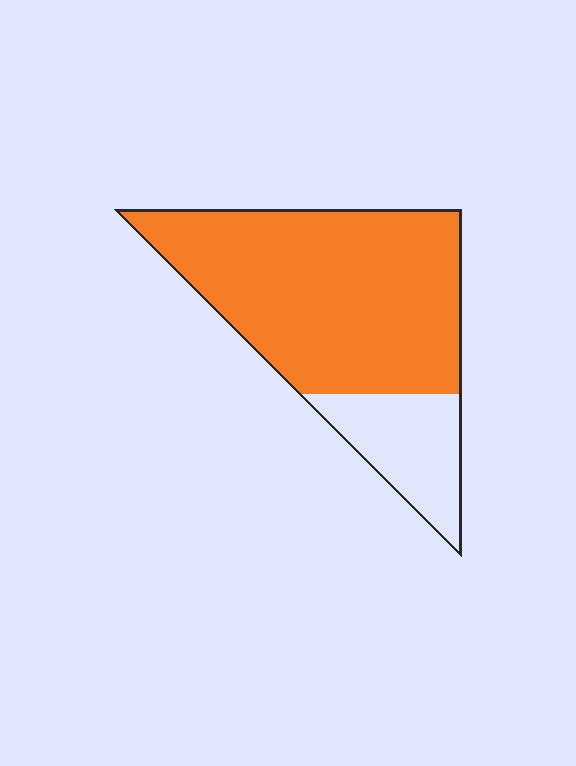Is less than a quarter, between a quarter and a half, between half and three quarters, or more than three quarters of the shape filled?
More than three quarters.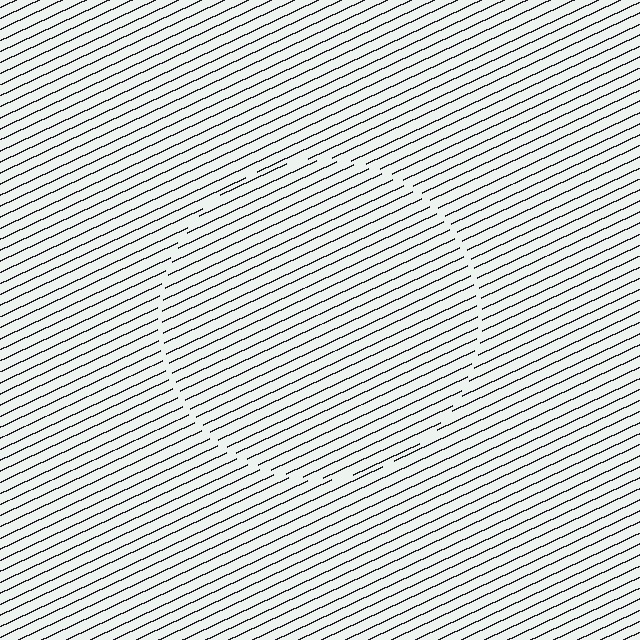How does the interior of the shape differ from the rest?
The interior of the shape contains the same grating, shifted by half a period — the contour is defined by the phase discontinuity where line-ends from the inner and outer gratings abut.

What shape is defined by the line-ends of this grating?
An illusory circle. The interior of the shape contains the same grating, shifted by half a period — the contour is defined by the phase discontinuity where line-ends from the inner and outer gratings abut.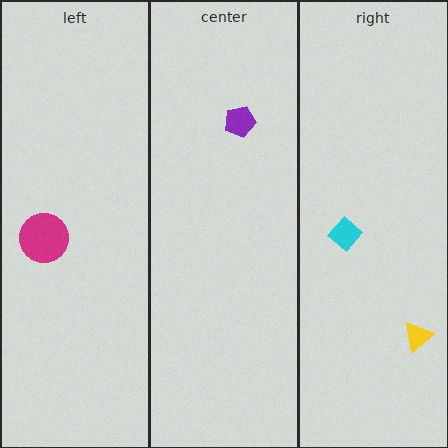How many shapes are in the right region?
2.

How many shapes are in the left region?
1.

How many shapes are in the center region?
1.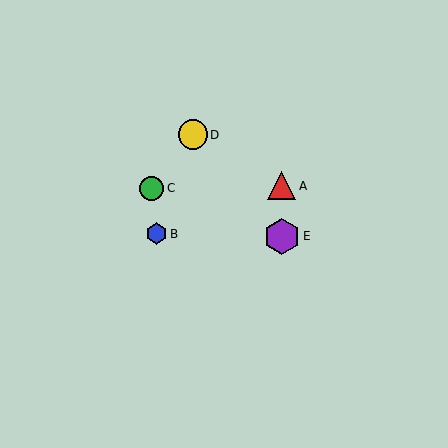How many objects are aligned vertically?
2 objects (A, E) are aligned vertically.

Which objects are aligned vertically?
Objects A, E are aligned vertically.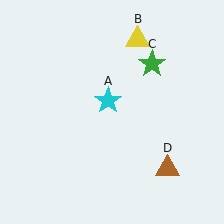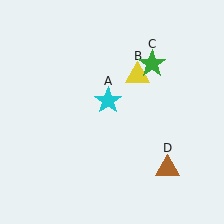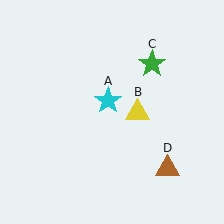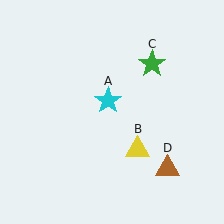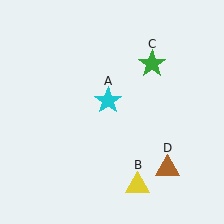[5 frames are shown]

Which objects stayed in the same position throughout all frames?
Cyan star (object A) and green star (object C) and brown triangle (object D) remained stationary.